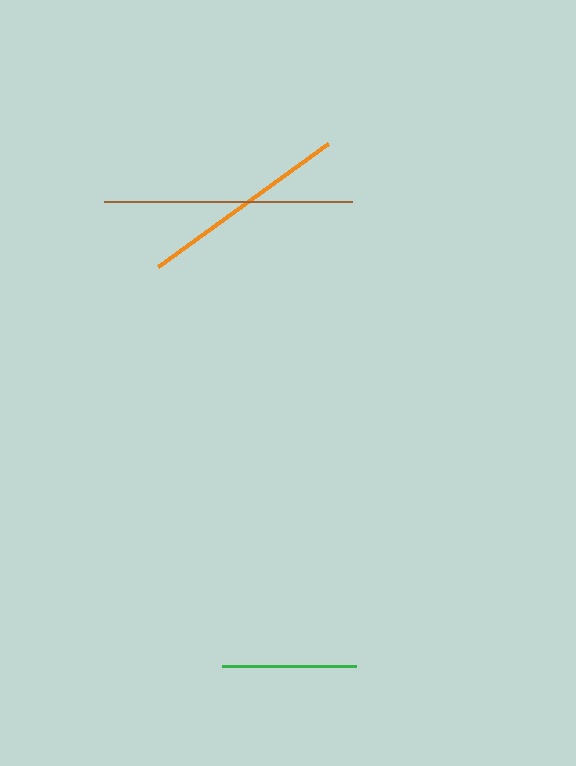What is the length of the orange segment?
The orange segment is approximately 210 pixels long.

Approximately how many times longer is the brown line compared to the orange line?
The brown line is approximately 1.2 times the length of the orange line.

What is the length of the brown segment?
The brown segment is approximately 248 pixels long.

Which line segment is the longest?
The brown line is the longest at approximately 248 pixels.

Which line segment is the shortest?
The green line is the shortest at approximately 134 pixels.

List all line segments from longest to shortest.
From longest to shortest: brown, orange, green.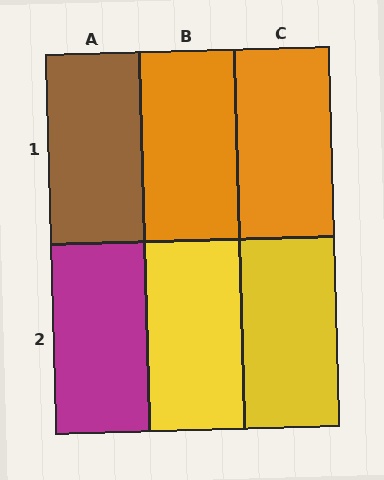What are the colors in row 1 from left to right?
Brown, orange, orange.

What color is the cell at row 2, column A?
Magenta.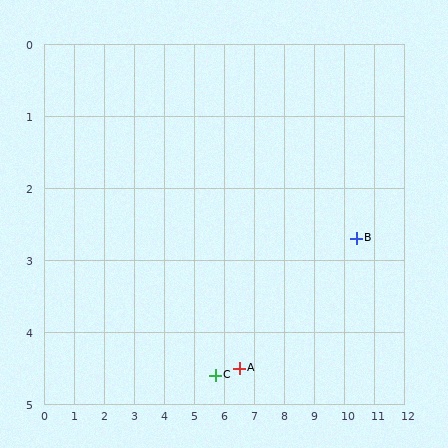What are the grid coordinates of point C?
Point C is at approximately (5.7, 4.6).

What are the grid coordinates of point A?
Point A is at approximately (6.5, 4.5).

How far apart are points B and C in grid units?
Points B and C are about 5.1 grid units apart.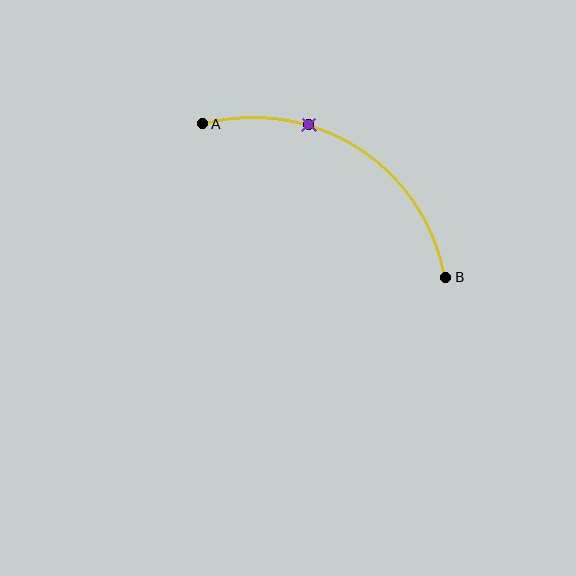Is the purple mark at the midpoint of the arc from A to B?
No. The purple mark lies on the arc but is closer to endpoint A. The arc midpoint would be at the point on the curve equidistant along the arc from both A and B.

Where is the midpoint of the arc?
The arc midpoint is the point on the curve farthest from the straight line joining A and B. It sits above that line.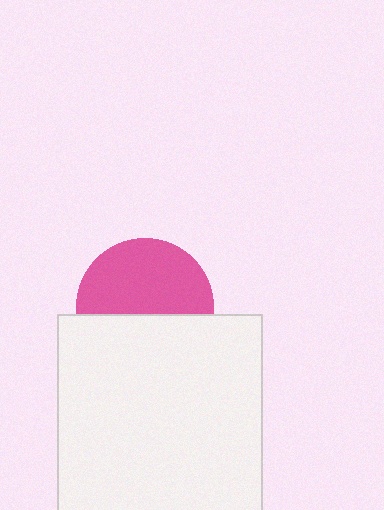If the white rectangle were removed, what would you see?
You would see the complete pink circle.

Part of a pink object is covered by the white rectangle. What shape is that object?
It is a circle.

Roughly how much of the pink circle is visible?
About half of it is visible (roughly 56%).